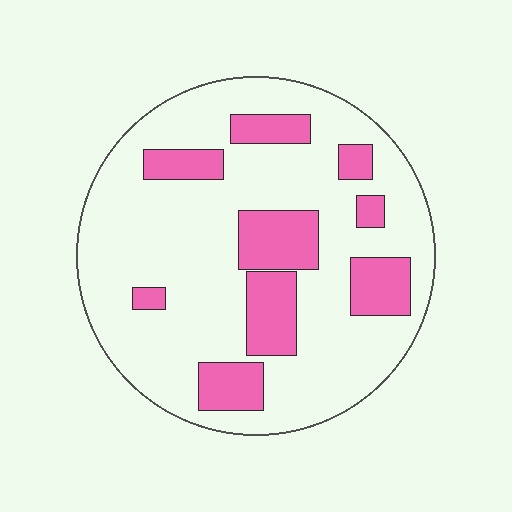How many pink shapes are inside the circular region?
9.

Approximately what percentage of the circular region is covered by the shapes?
Approximately 25%.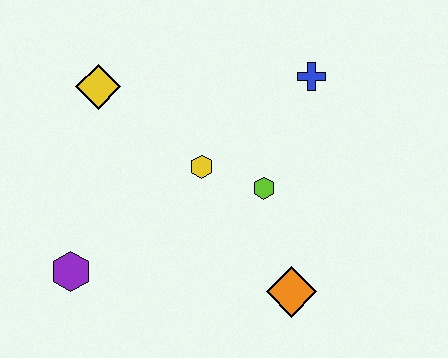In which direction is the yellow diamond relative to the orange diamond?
The yellow diamond is above the orange diamond.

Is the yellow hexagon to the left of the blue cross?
Yes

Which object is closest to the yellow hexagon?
The lime hexagon is closest to the yellow hexagon.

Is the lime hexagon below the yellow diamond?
Yes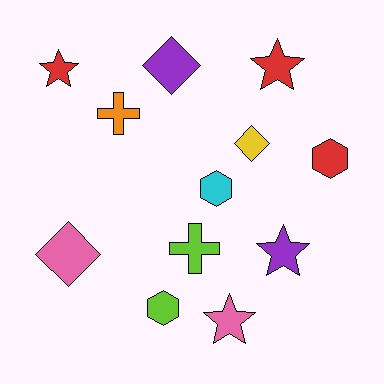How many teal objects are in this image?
There are no teal objects.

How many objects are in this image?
There are 12 objects.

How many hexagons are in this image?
There are 3 hexagons.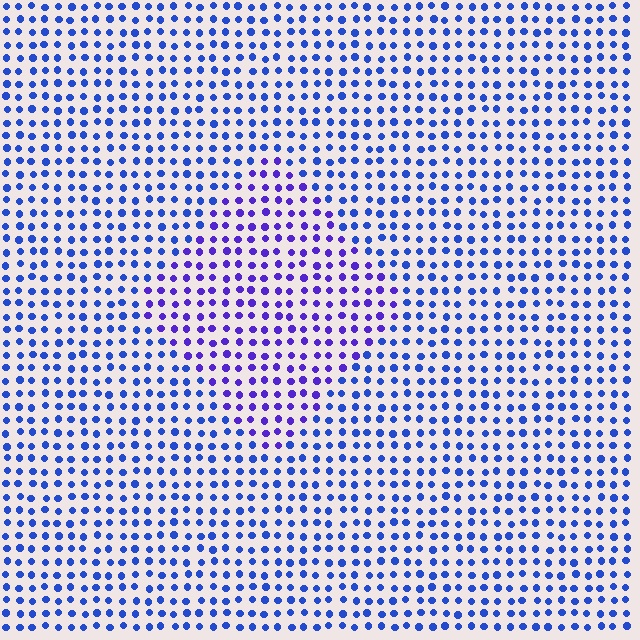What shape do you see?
I see a diamond.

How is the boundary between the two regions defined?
The boundary is defined purely by a slight shift in hue (about 30 degrees). Spacing, size, and orientation are identical on both sides.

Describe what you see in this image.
The image is filled with small blue elements in a uniform arrangement. A diamond-shaped region is visible where the elements are tinted to a slightly different hue, forming a subtle color boundary.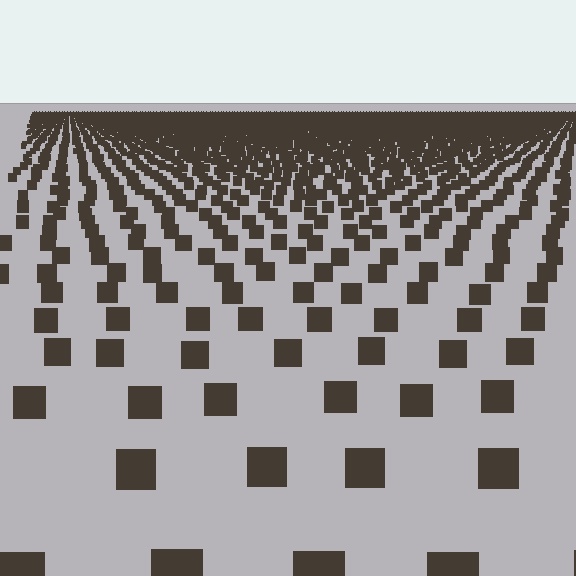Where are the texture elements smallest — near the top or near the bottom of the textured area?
Near the top.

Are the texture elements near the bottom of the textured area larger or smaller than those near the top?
Larger. Near the bottom, elements are closer to the viewer and appear at a bigger on-screen size.